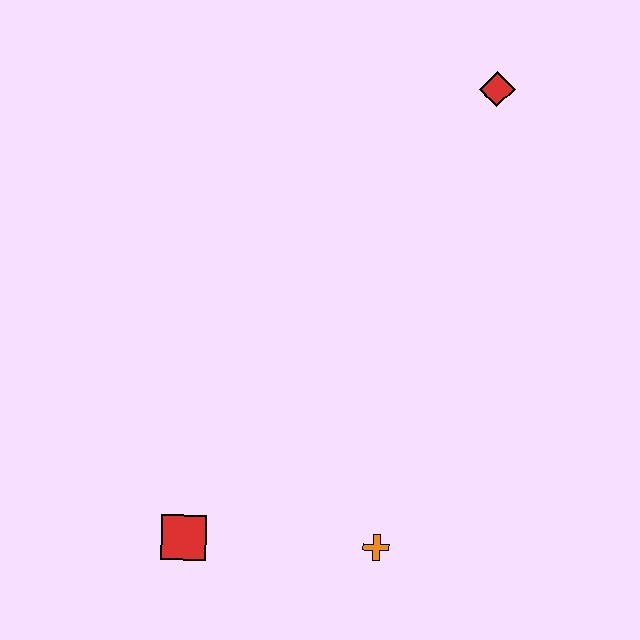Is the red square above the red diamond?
No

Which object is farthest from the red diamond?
The red square is farthest from the red diamond.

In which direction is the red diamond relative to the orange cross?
The red diamond is above the orange cross.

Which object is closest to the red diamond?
The orange cross is closest to the red diamond.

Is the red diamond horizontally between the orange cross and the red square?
No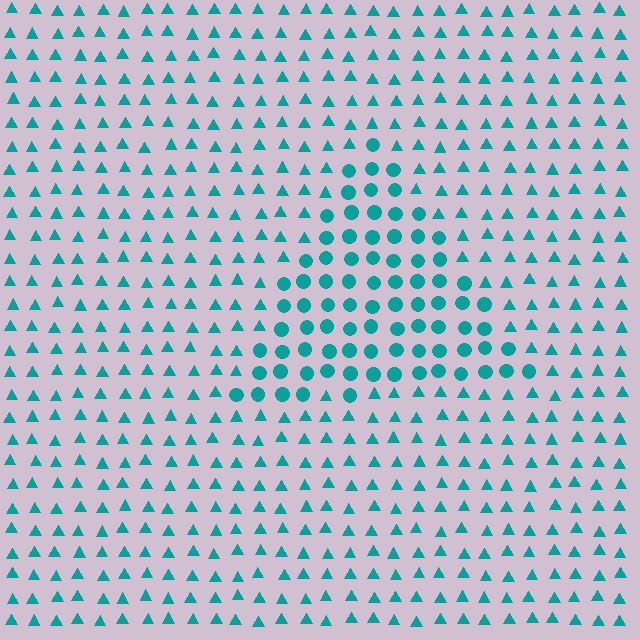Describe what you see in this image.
The image is filled with small teal elements arranged in a uniform grid. A triangle-shaped region contains circles, while the surrounding area contains triangles. The boundary is defined purely by the change in element shape.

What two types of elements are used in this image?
The image uses circles inside the triangle region and triangles outside it.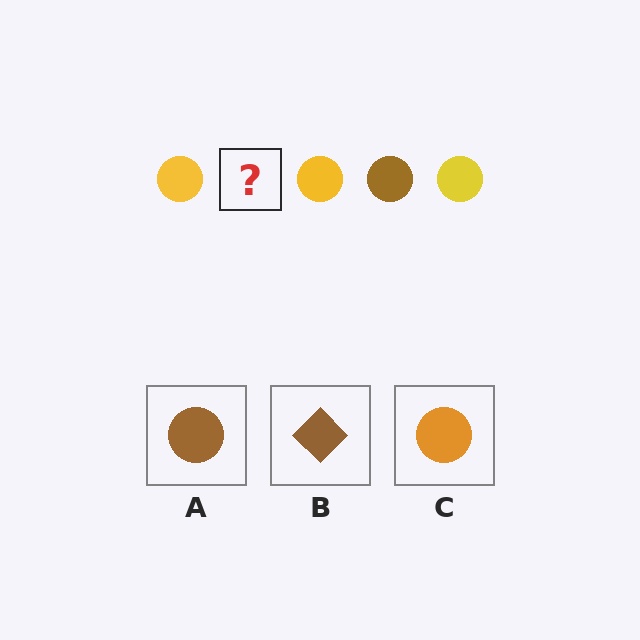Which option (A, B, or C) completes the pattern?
A.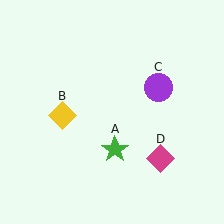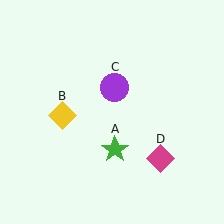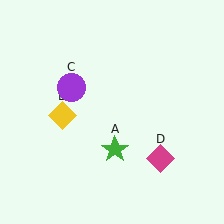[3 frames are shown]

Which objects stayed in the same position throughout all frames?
Green star (object A) and yellow diamond (object B) and magenta diamond (object D) remained stationary.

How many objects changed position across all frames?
1 object changed position: purple circle (object C).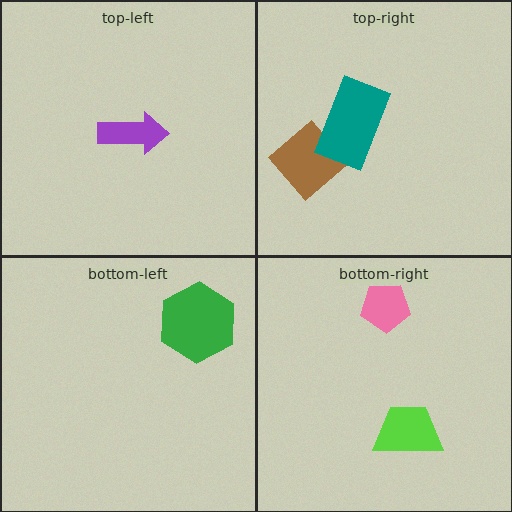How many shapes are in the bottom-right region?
2.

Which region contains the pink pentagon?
The bottom-right region.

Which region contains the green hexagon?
The bottom-left region.